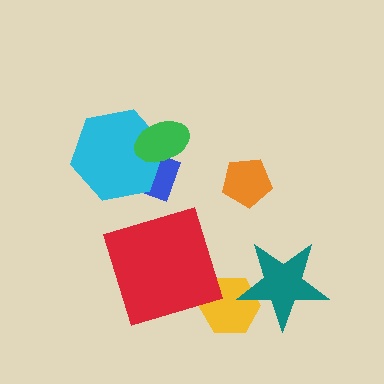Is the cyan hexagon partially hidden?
Yes, it is partially covered by another shape.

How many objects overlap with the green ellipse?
2 objects overlap with the green ellipse.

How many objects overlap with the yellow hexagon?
1 object overlaps with the yellow hexagon.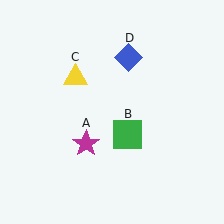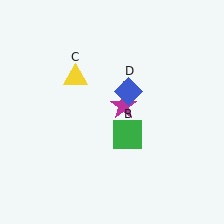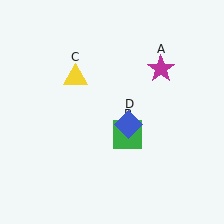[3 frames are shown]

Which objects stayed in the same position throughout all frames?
Green square (object B) and yellow triangle (object C) remained stationary.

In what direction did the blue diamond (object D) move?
The blue diamond (object D) moved down.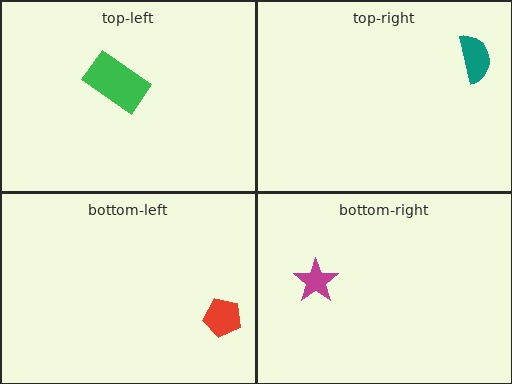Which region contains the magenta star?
The bottom-right region.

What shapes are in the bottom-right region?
The magenta star.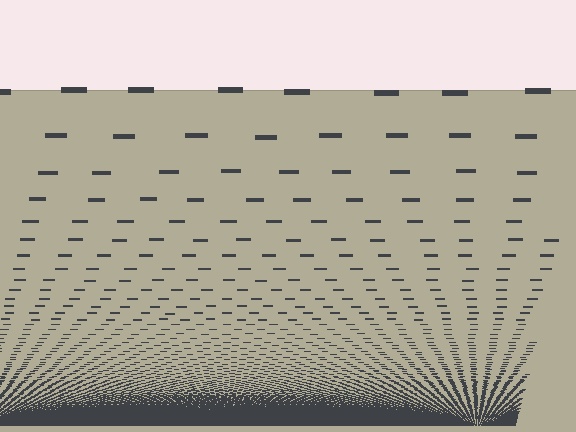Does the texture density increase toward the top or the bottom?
Density increases toward the bottom.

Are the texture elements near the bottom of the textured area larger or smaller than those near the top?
Smaller. The gradient is inverted — elements near the bottom are smaller and denser.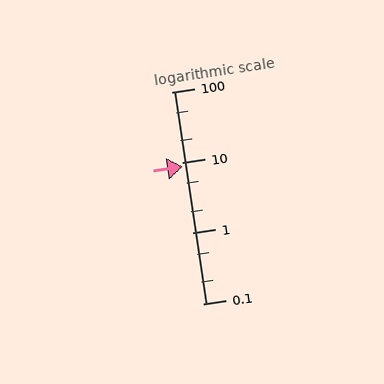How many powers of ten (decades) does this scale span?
The scale spans 3 decades, from 0.1 to 100.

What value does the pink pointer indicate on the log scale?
The pointer indicates approximately 8.7.